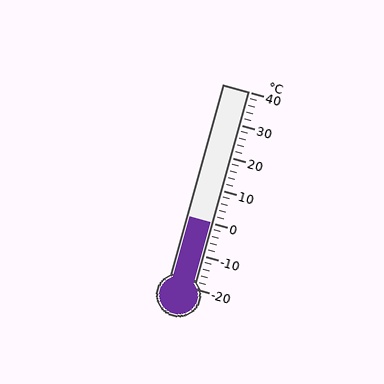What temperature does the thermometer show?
The thermometer shows approximately 0°C.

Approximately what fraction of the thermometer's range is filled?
The thermometer is filled to approximately 35% of its range.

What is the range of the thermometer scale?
The thermometer scale ranges from -20°C to 40°C.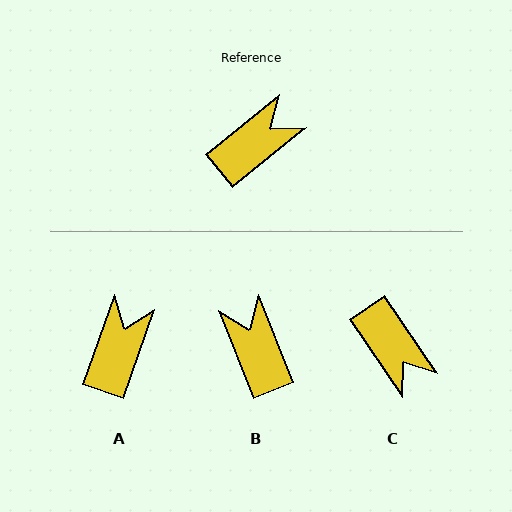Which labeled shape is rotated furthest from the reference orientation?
C, about 95 degrees away.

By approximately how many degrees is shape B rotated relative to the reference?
Approximately 72 degrees counter-clockwise.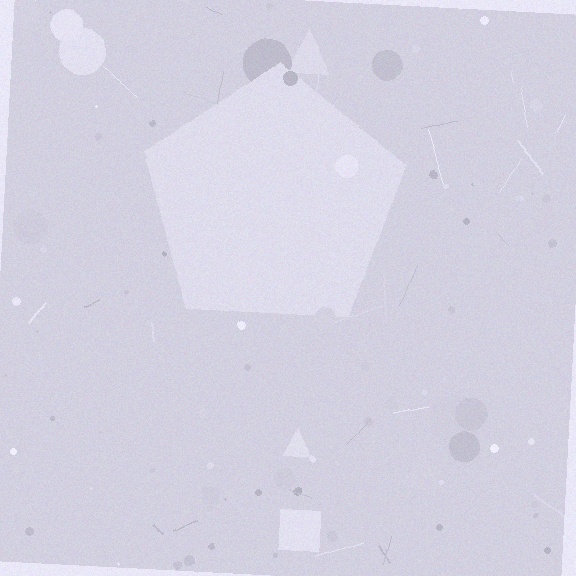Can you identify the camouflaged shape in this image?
The camouflaged shape is a pentagon.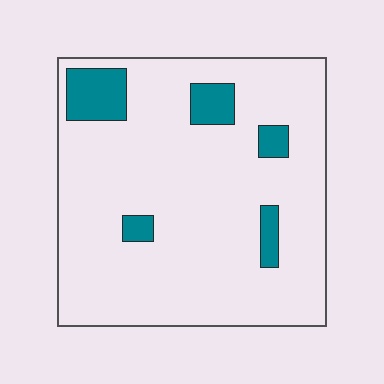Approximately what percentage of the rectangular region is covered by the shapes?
Approximately 10%.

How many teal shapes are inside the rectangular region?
5.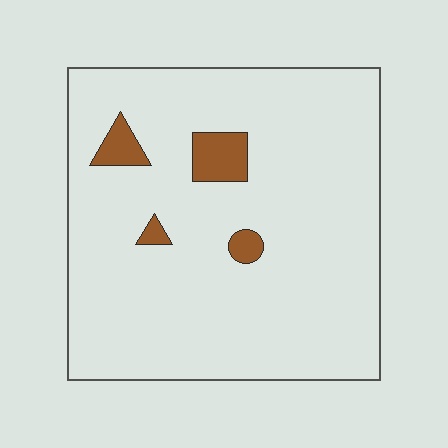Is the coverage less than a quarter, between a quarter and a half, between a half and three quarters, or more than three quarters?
Less than a quarter.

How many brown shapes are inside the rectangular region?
4.